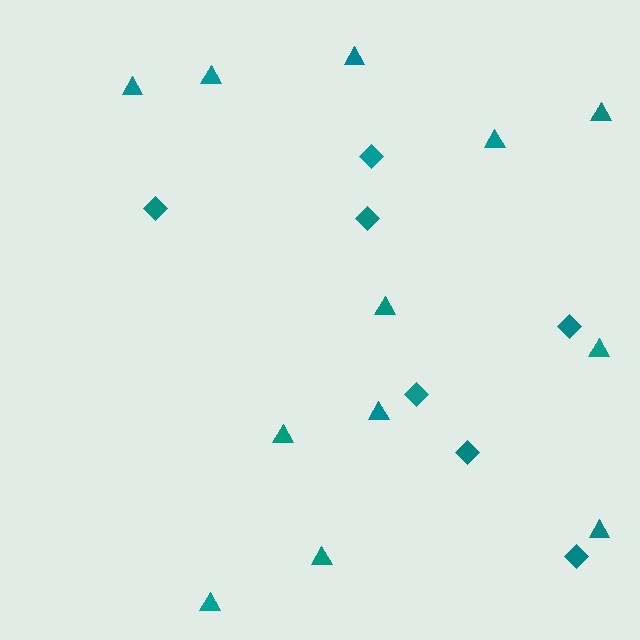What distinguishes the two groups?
There are 2 groups: one group of diamonds (7) and one group of triangles (12).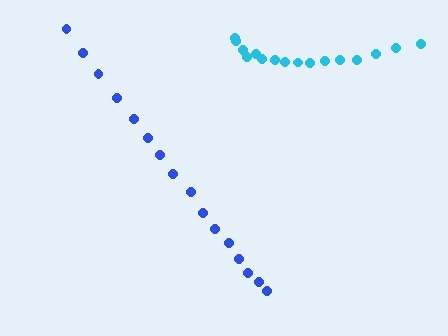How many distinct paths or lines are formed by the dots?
There are 2 distinct paths.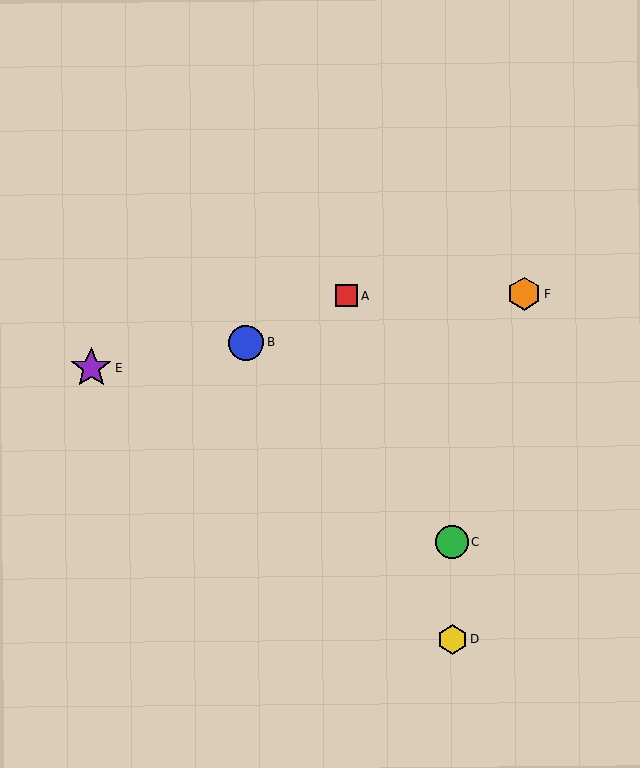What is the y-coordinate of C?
Object C is at y≈542.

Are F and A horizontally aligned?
Yes, both are at y≈294.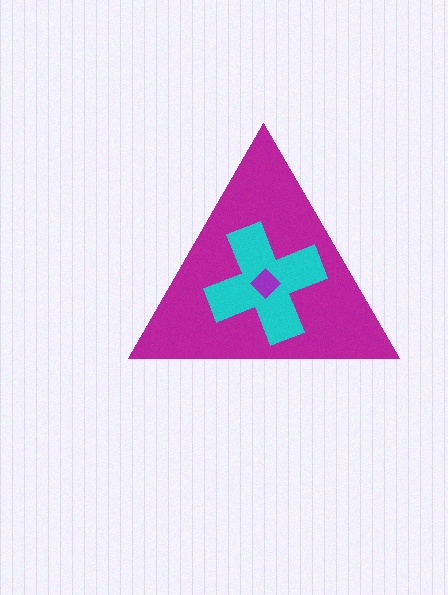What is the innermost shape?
The purple diamond.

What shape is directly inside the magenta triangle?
The cyan cross.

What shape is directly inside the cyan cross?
The purple diamond.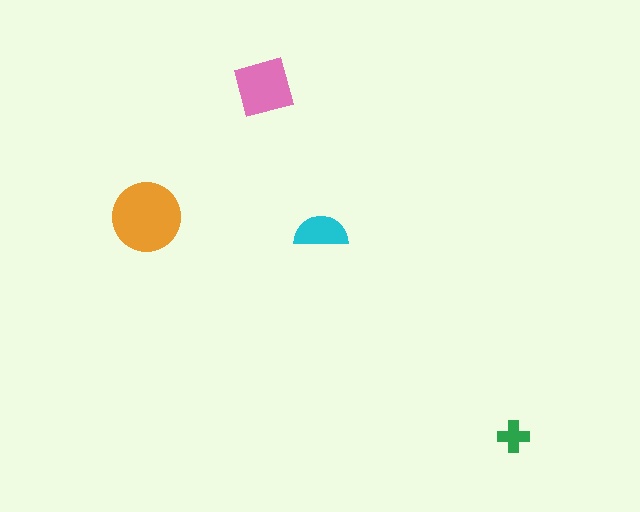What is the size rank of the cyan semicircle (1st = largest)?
3rd.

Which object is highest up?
The pink diamond is topmost.